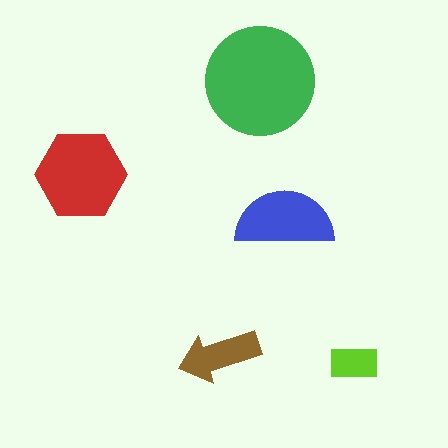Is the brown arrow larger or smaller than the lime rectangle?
Larger.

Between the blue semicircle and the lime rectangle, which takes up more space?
The blue semicircle.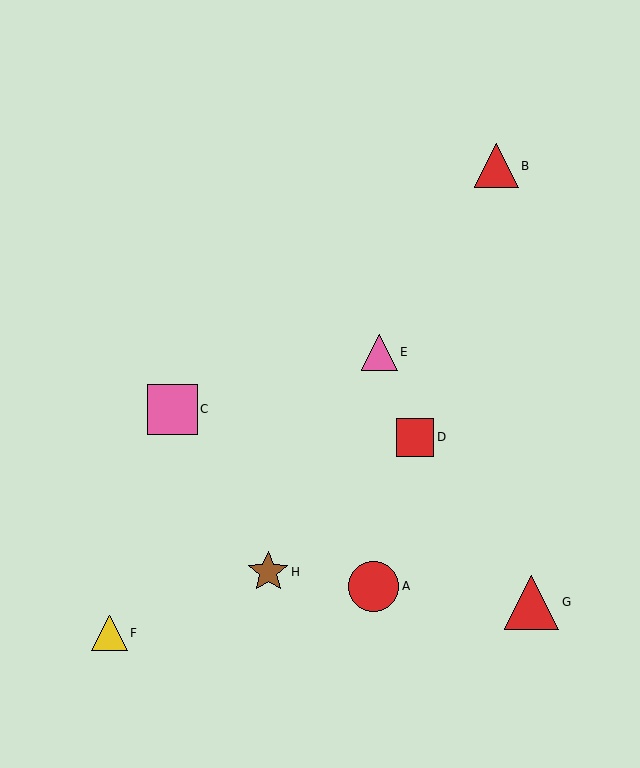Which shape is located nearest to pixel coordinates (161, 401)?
The pink square (labeled C) at (172, 409) is nearest to that location.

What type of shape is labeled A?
Shape A is a red circle.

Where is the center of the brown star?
The center of the brown star is at (268, 572).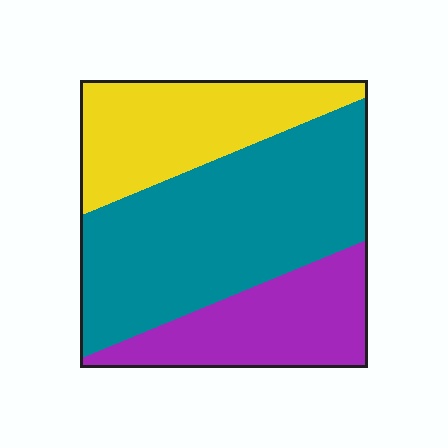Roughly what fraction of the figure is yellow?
Yellow takes up about one quarter (1/4) of the figure.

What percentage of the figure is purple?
Purple covers roughly 25% of the figure.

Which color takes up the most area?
Teal, at roughly 50%.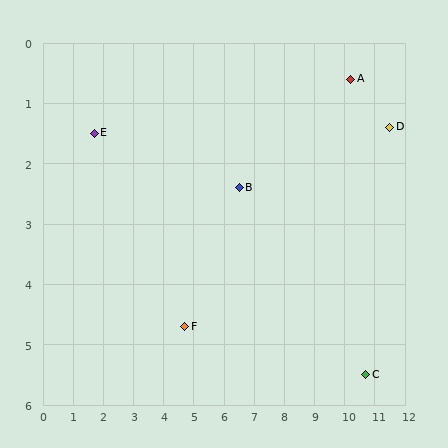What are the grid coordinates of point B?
Point B is at approximately (6.5, 2.4).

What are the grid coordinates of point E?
Point E is at approximately (1.7, 1.5).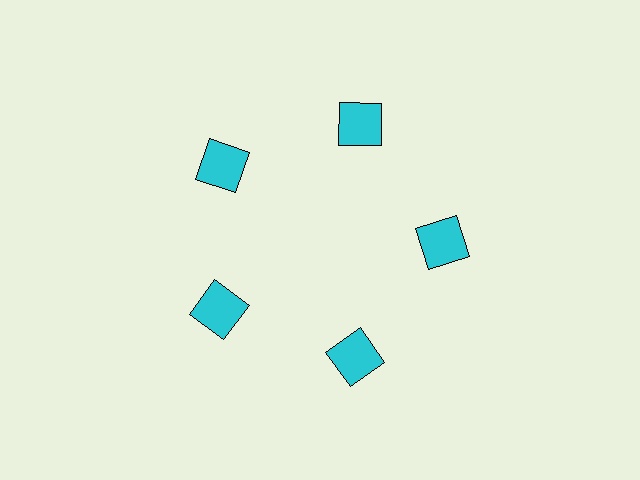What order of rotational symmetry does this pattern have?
This pattern has 5-fold rotational symmetry.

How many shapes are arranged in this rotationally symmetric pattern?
There are 5 shapes, arranged in 5 groups of 1.